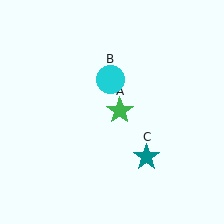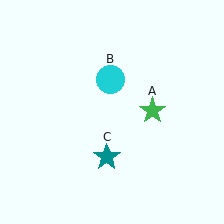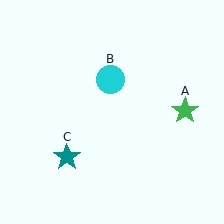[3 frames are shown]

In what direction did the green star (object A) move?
The green star (object A) moved right.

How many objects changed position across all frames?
2 objects changed position: green star (object A), teal star (object C).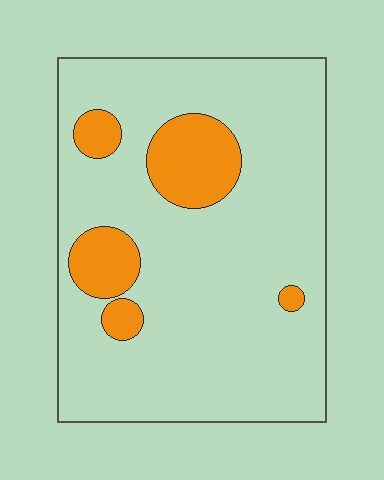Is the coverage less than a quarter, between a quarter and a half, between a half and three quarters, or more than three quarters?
Less than a quarter.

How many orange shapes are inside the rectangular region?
5.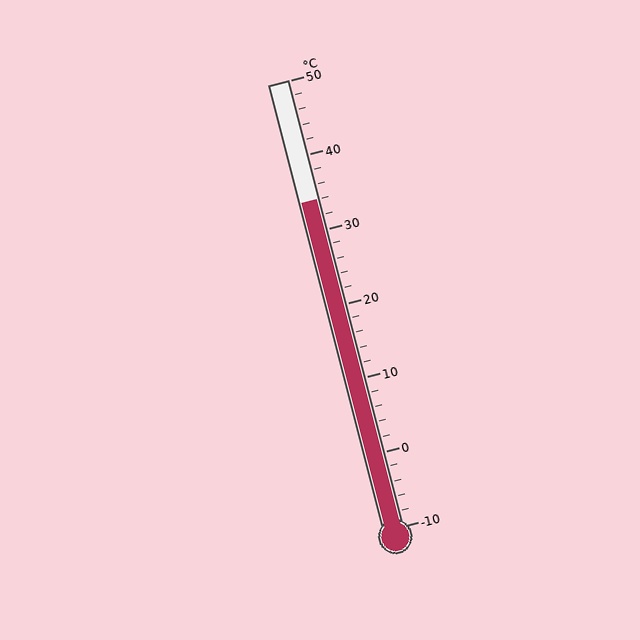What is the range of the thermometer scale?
The thermometer scale ranges from -10°C to 50°C.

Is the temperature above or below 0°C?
The temperature is above 0°C.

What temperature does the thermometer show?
The thermometer shows approximately 34°C.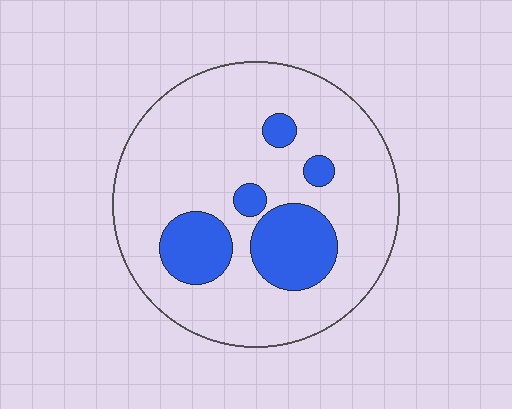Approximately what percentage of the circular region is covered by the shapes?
Approximately 20%.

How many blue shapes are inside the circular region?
5.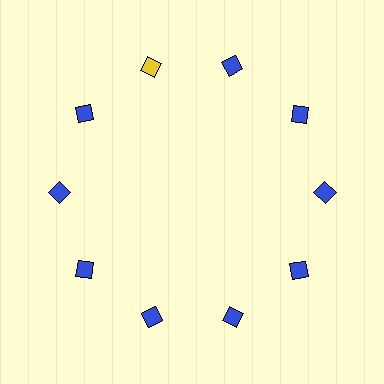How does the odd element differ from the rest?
It has a different color: yellow instead of blue.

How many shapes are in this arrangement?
There are 10 shapes arranged in a ring pattern.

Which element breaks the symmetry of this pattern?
The yellow diamond at roughly the 11 o'clock position breaks the symmetry. All other shapes are blue diamonds.